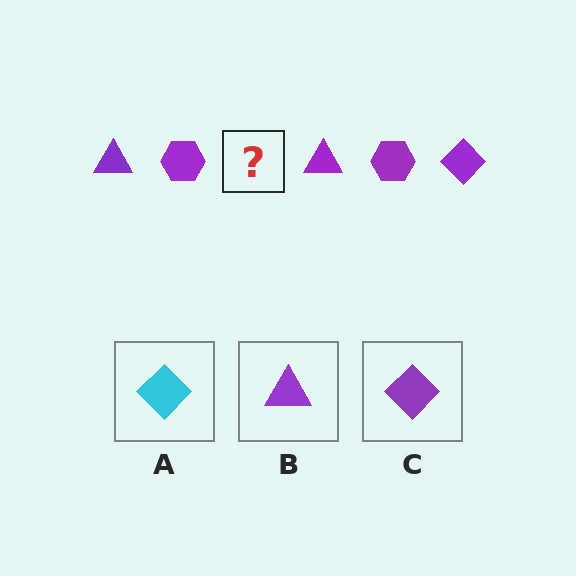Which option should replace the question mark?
Option C.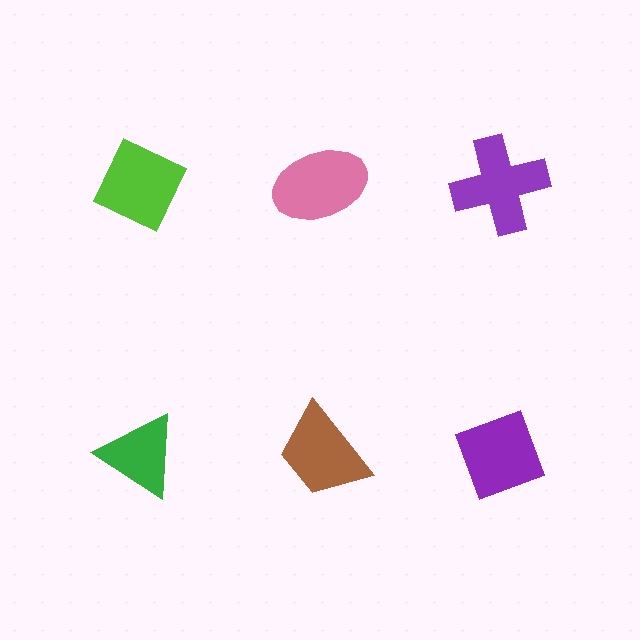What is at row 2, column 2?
A brown trapezoid.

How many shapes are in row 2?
3 shapes.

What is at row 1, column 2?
A pink ellipse.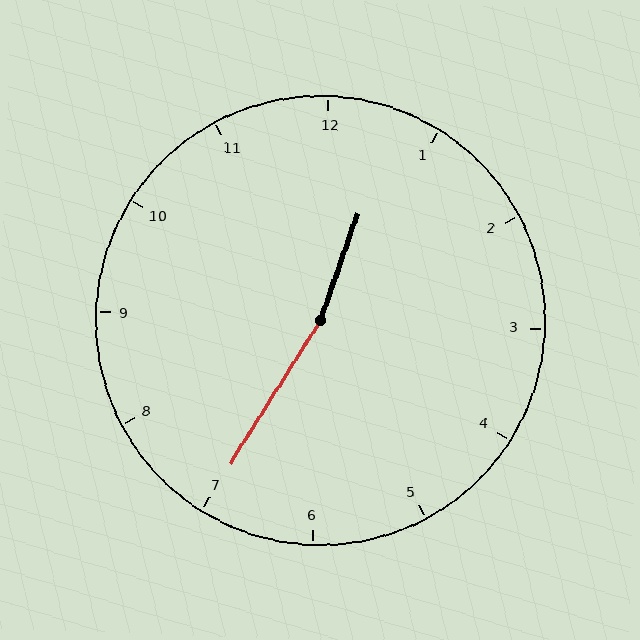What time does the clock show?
12:35.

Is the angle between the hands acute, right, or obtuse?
It is obtuse.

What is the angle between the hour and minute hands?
Approximately 168 degrees.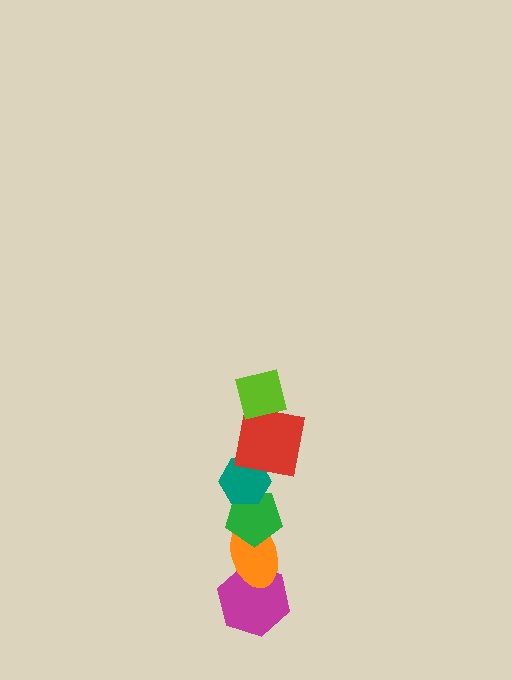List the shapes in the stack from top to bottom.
From top to bottom: the lime square, the red square, the teal hexagon, the green pentagon, the orange ellipse, the magenta hexagon.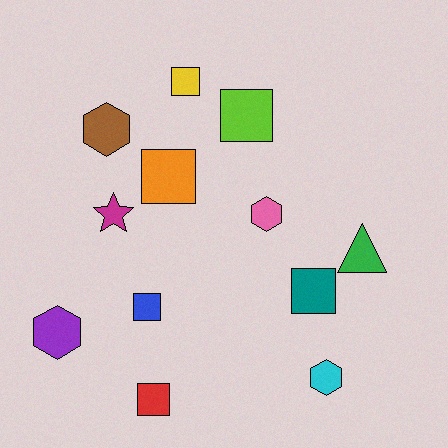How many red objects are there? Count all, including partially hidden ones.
There is 1 red object.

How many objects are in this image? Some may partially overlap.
There are 12 objects.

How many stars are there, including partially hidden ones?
There is 1 star.